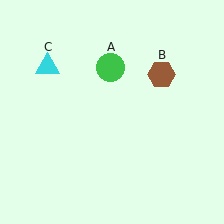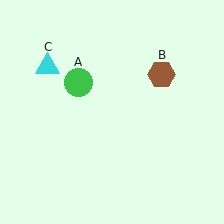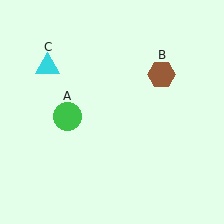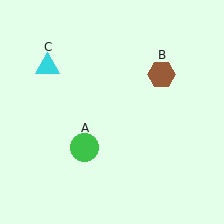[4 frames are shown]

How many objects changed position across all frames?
1 object changed position: green circle (object A).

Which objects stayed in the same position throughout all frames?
Brown hexagon (object B) and cyan triangle (object C) remained stationary.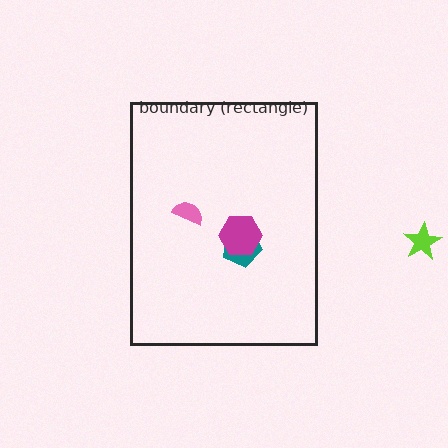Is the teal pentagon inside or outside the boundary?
Inside.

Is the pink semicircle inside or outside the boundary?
Inside.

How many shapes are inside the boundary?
3 inside, 1 outside.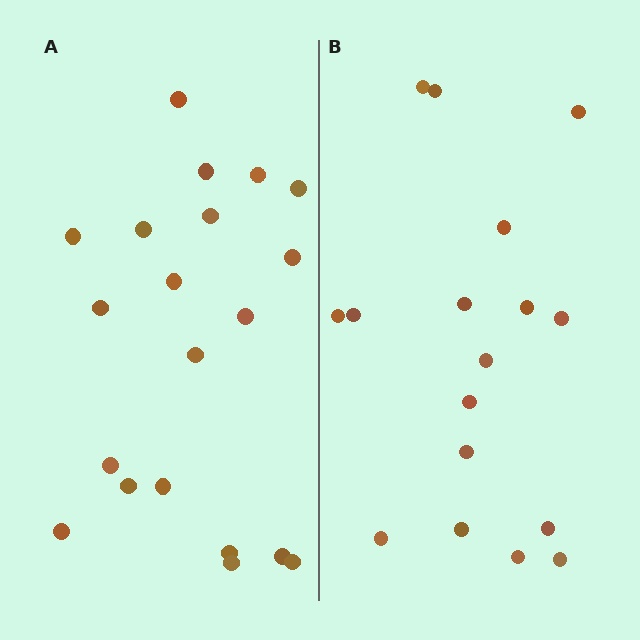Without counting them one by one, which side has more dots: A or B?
Region A (the left region) has more dots.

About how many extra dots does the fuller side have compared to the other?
Region A has just a few more — roughly 2 or 3 more dots than region B.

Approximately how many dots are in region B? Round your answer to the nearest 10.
About 20 dots. (The exact count is 17, which rounds to 20.)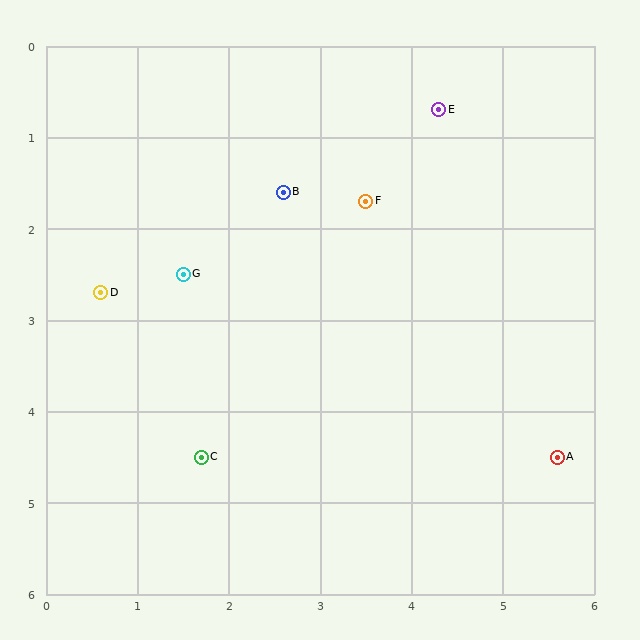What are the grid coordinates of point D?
Point D is at approximately (0.6, 2.7).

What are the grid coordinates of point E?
Point E is at approximately (4.3, 0.7).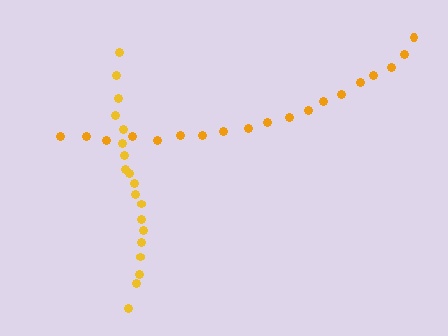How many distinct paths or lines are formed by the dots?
There are 2 distinct paths.